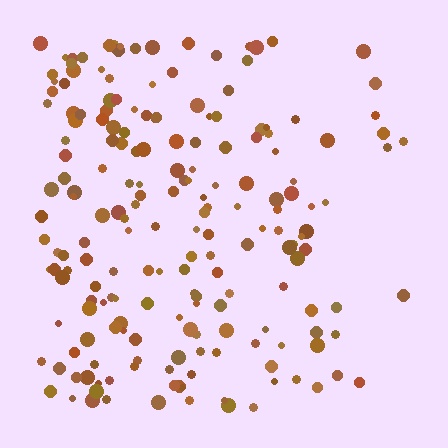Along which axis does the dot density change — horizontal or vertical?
Horizontal.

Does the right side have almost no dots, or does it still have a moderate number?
Still a moderate number, just noticeably fewer than the left.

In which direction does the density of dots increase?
From right to left, with the left side densest.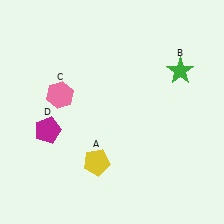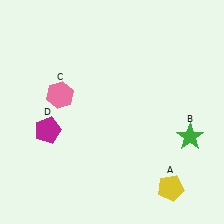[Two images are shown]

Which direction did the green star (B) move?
The green star (B) moved down.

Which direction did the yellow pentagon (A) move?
The yellow pentagon (A) moved right.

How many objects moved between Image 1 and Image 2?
2 objects moved between the two images.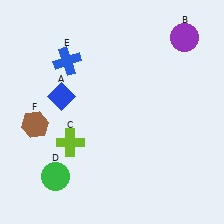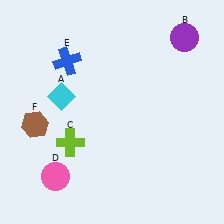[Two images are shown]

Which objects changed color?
A changed from blue to cyan. D changed from green to pink.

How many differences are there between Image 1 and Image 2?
There are 2 differences between the two images.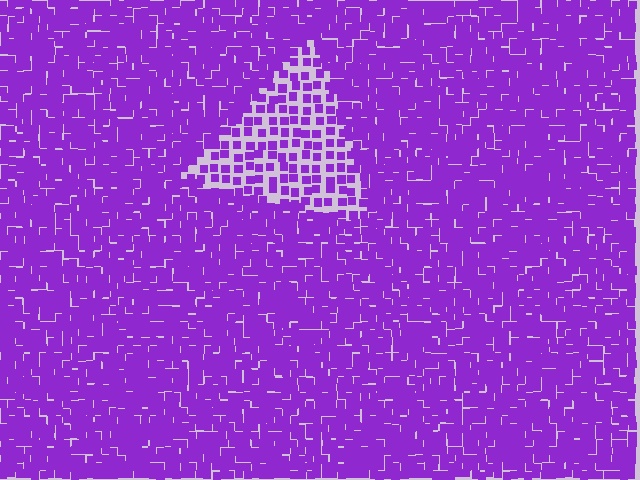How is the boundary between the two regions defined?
The boundary is defined by a change in element density (approximately 2.2x ratio). All elements are the same color, size, and shape.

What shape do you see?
I see a triangle.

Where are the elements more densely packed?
The elements are more densely packed outside the triangle boundary.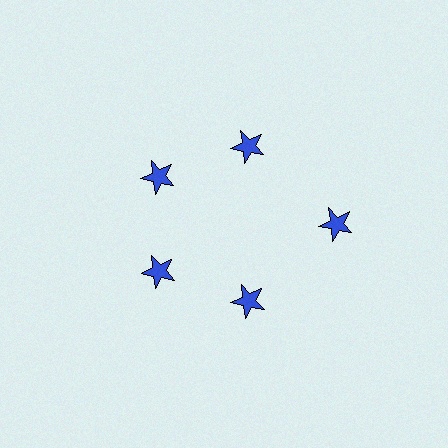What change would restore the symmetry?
The symmetry would be restored by moving it inward, back onto the ring so that all 5 stars sit at equal angles and equal distance from the center.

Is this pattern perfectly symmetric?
No. The 5 blue stars are arranged in a ring, but one element near the 3 o'clock position is pushed outward from the center, breaking the 5-fold rotational symmetry.